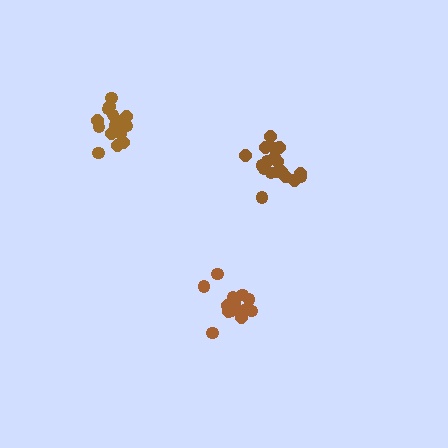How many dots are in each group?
Group 1: 15 dots, Group 2: 16 dots, Group 3: 19 dots (50 total).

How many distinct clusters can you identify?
There are 3 distinct clusters.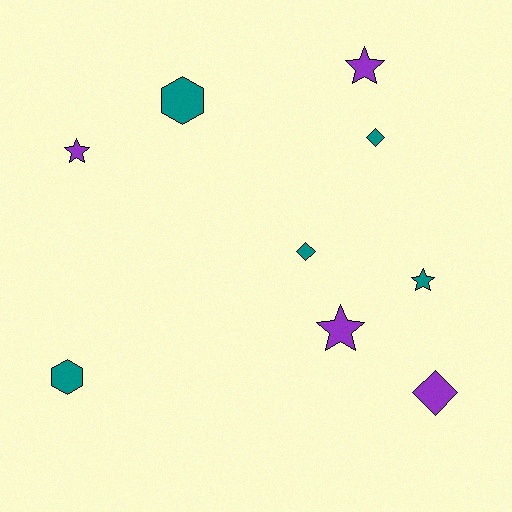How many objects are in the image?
There are 9 objects.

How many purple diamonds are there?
There is 1 purple diamond.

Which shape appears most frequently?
Star, with 4 objects.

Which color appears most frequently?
Teal, with 5 objects.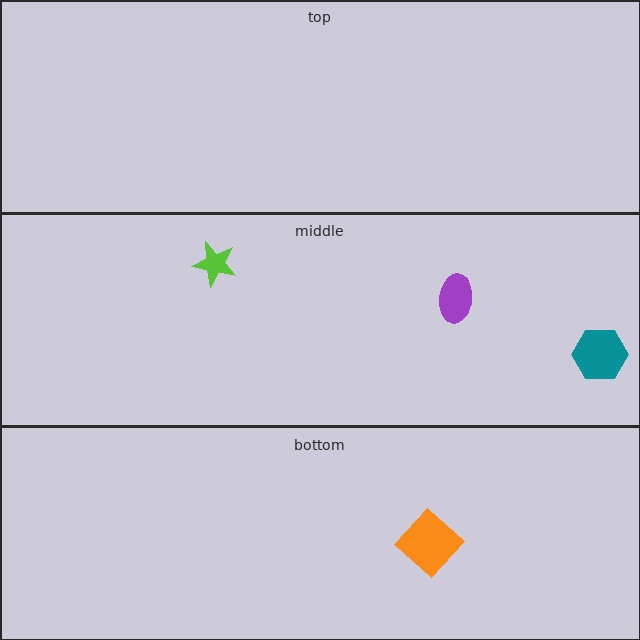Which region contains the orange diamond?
The bottom region.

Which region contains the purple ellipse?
The middle region.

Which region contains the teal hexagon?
The middle region.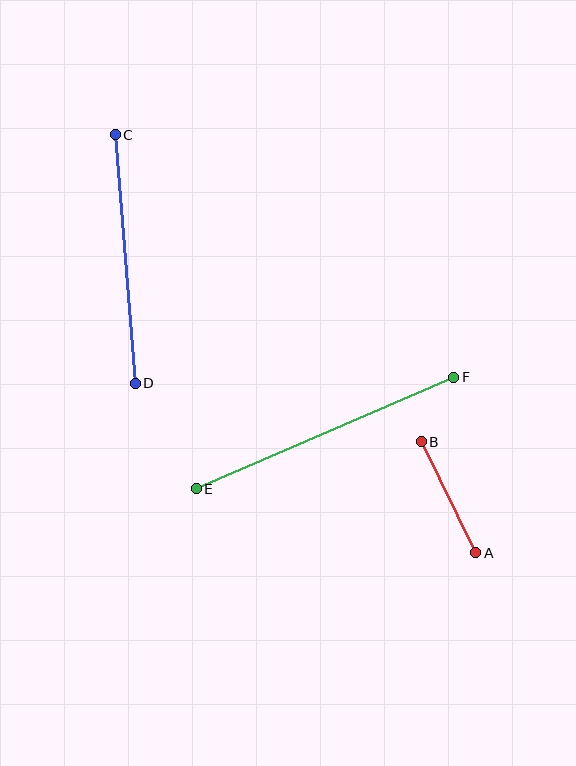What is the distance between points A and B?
The distance is approximately 123 pixels.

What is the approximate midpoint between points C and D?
The midpoint is at approximately (125, 259) pixels.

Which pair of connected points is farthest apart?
Points E and F are farthest apart.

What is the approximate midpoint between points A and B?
The midpoint is at approximately (448, 497) pixels.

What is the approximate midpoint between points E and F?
The midpoint is at approximately (325, 433) pixels.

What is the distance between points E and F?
The distance is approximately 281 pixels.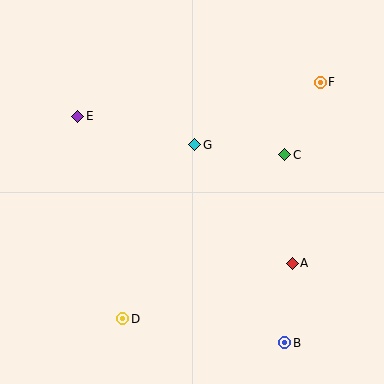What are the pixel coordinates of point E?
Point E is at (78, 116).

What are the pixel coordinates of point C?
Point C is at (285, 155).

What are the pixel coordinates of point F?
Point F is at (320, 82).